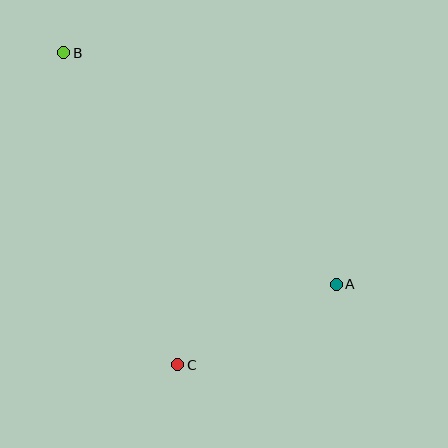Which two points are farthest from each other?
Points A and B are farthest from each other.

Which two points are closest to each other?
Points A and C are closest to each other.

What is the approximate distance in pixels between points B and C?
The distance between B and C is approximately 332 pixels.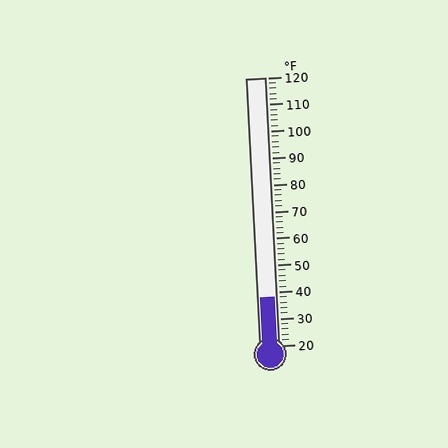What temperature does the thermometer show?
The thermometer shows approximately 38°F.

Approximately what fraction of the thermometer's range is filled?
The thermometer is filled to approximately 20% of its range.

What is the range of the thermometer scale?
The thermometer scale ranges from 20°F to 120°F.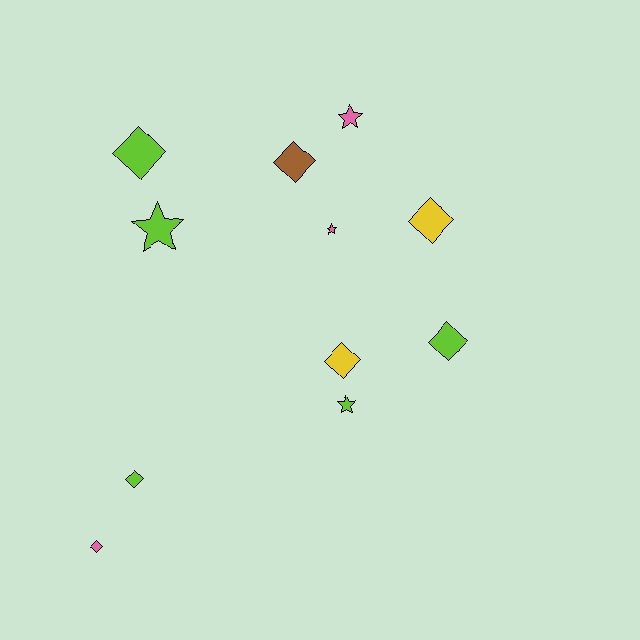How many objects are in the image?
There are 11 objects.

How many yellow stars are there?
There are no yellow stars.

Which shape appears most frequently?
Diamond, with 7 objects.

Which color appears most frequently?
Lime, with 5 objects.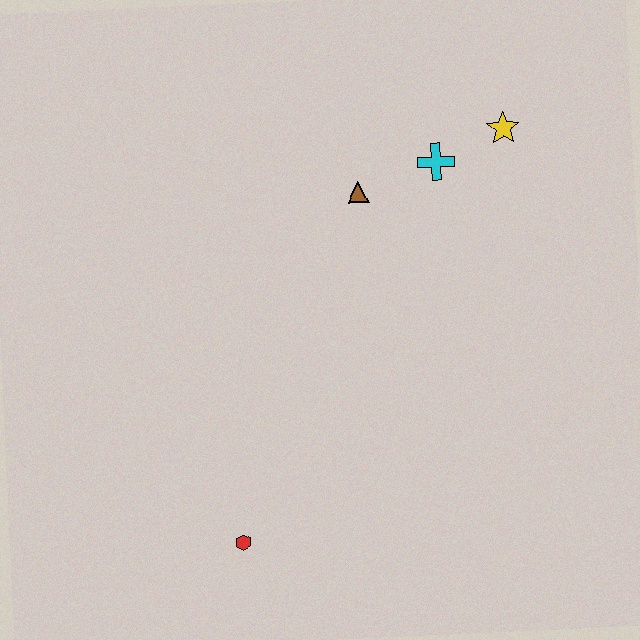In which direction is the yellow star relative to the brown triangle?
The yellow star is to the right of the brown triangle.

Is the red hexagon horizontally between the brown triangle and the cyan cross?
No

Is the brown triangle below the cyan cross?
Yes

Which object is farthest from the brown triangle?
The red hexagon is farthest from the brown triangle.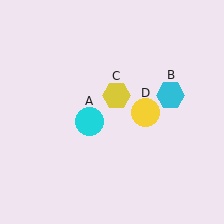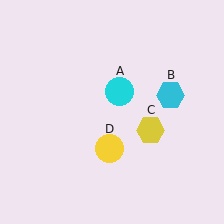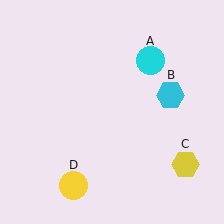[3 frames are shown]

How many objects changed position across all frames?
3 objects changed position: cyan circle (object A), yellow hexagon (object C), yellow circle (object D).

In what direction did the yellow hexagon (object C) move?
The yellow hexagon (object C) moved down and to the right.